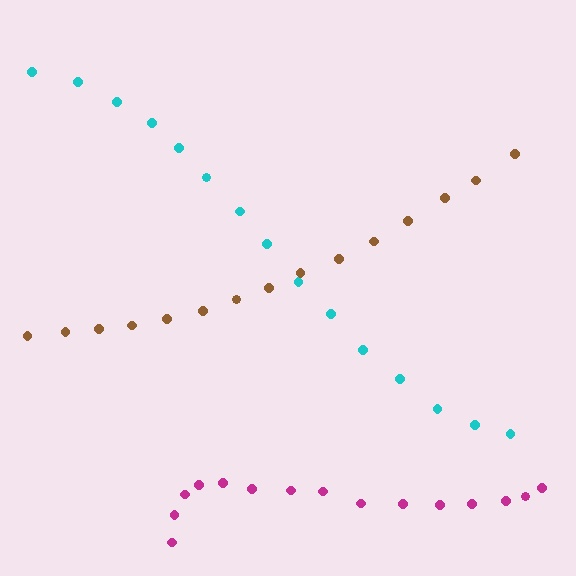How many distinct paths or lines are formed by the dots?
There are 3 distinct paths.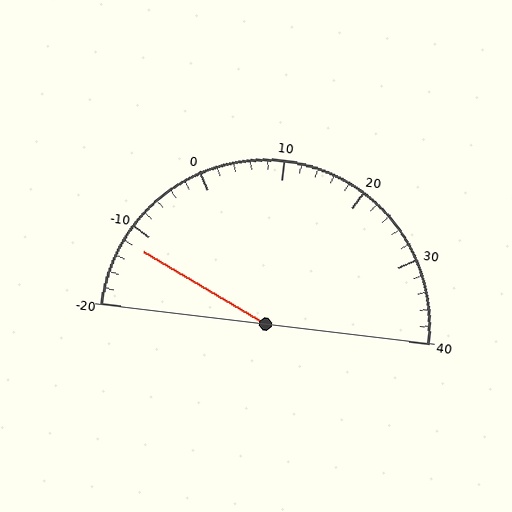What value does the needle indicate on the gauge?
The needle indicates approximately -12.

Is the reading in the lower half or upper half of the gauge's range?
The reading is in the lower half of the range (-20 to 40).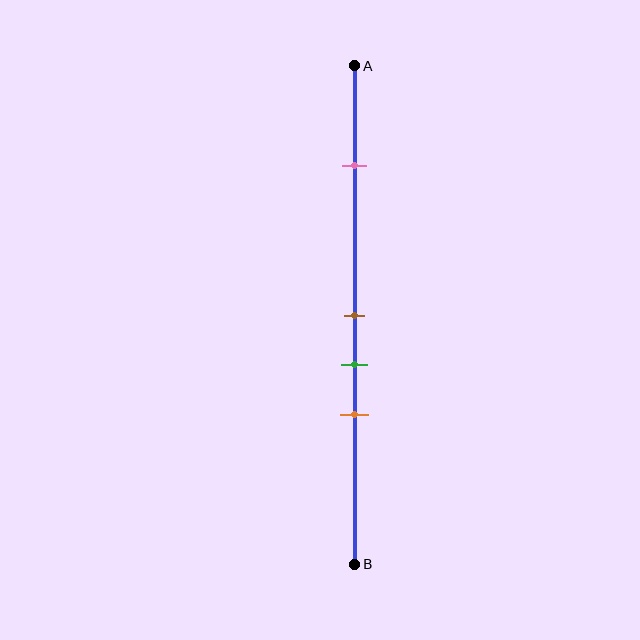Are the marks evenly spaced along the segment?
No, the marks are not evenly spaced.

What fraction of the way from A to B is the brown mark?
The brown mark is approximately 50% (0.5) of the way from A to B.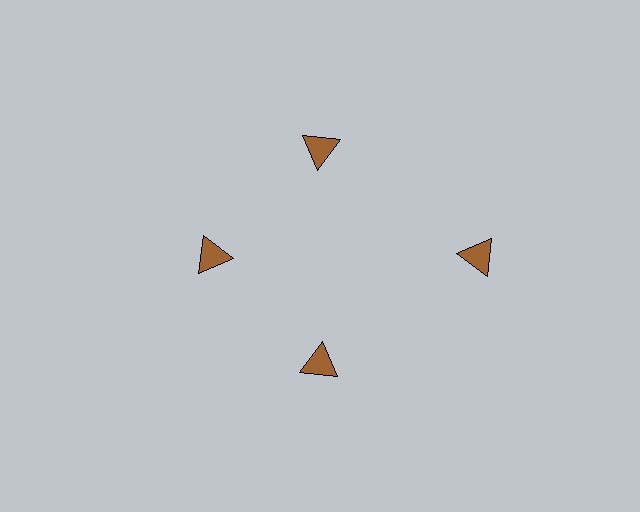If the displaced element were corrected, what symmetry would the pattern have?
It would have 4-fold rotational symmetry — the pattern would map onto itself every 90 degrees.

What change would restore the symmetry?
The symmetry would be restored by moving it inward, back onto the ring so that all 4 triangles sit at equal angles and equal distance from the center.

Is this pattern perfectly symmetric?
No. The 4 brown triangles are arranged in a ring, but one element near the 3 o'clock position is pushed outward from the center, breaking the 4-fold rotational symmetry.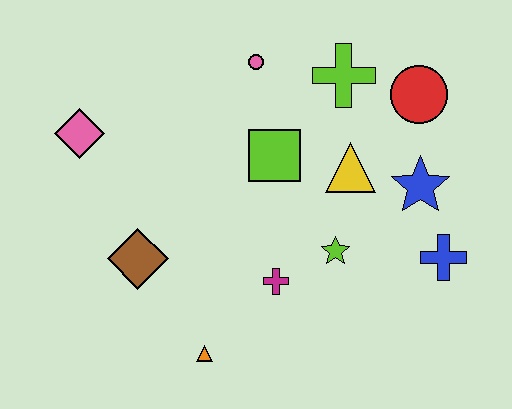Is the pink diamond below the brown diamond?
No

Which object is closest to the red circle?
The lime cross is closest to the red circle.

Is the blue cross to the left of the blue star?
No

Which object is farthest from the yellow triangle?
The pink diamond is farthest from the yellow triangle.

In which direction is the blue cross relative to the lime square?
The blue cross is to the right of the lime square.